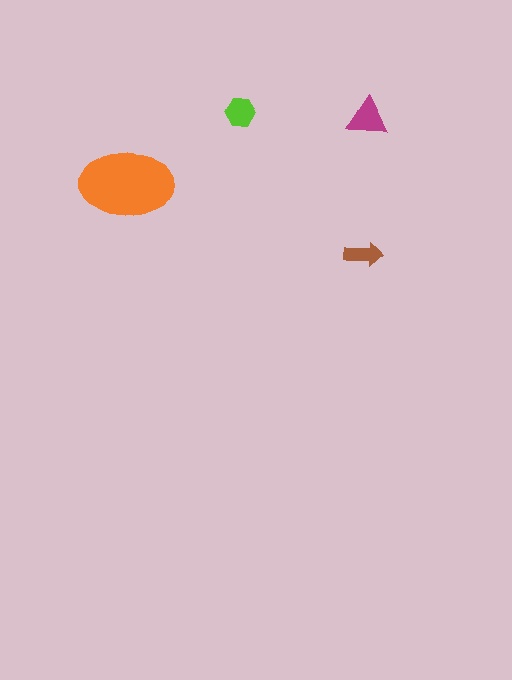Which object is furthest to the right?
The brown arrow is rightmost.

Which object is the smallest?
The brown arrow.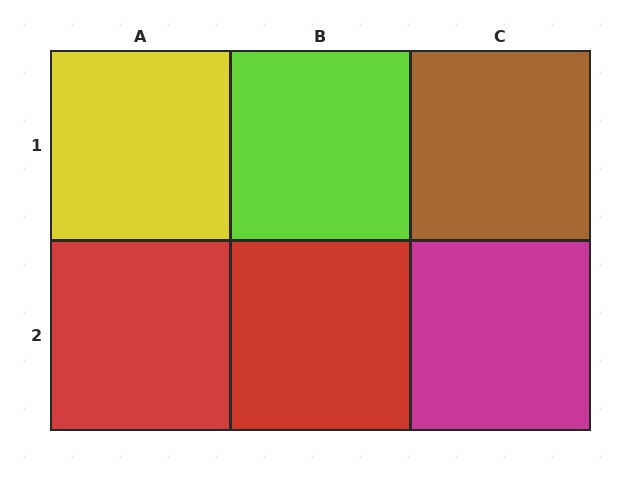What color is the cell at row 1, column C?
Brown.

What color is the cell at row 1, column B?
Lime.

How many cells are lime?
1 cell is lime.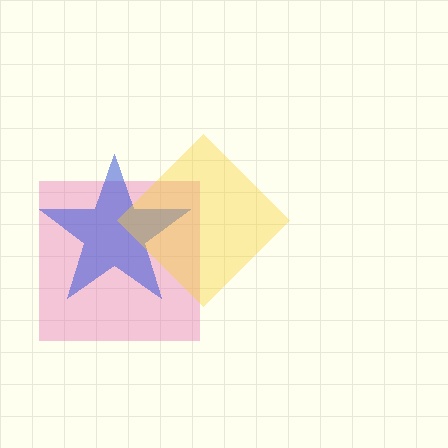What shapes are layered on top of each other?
The layered shapes are: a pink square, a blue star, a yellow diamond.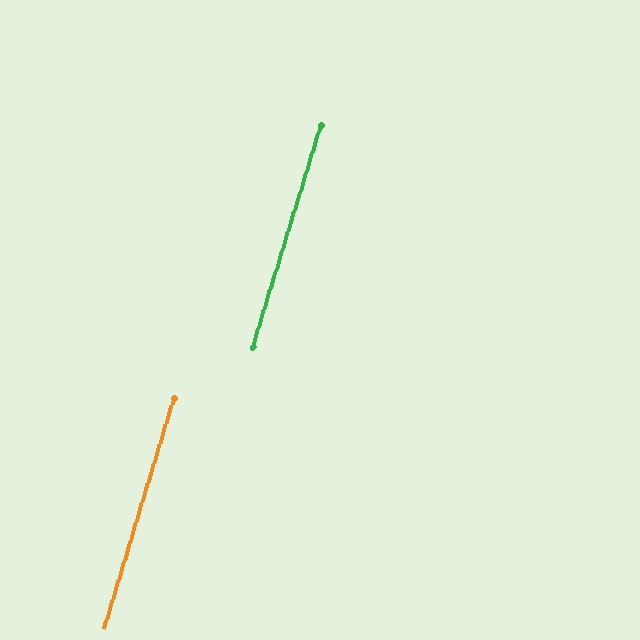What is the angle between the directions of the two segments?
Approximately 0 degrees.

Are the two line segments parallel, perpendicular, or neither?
Parallel — their directions differ by only 0.3°.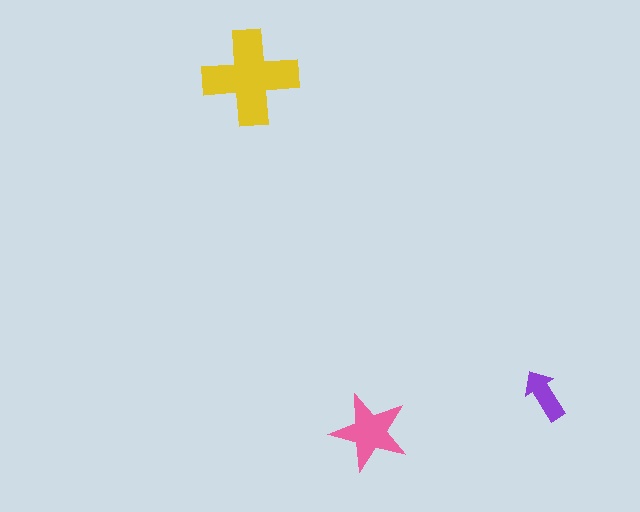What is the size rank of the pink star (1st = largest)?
2nd.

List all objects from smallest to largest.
The purple arrow, the pink star, the yellow cross.